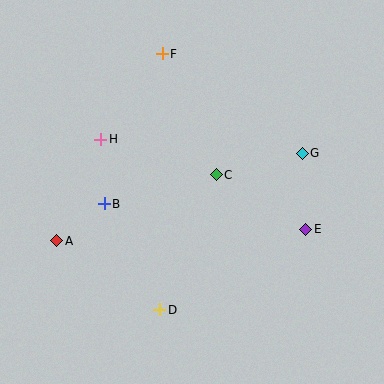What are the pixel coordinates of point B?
Point B is at (104, 204).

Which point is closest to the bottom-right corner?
Point E is closest to the bottom-right corner.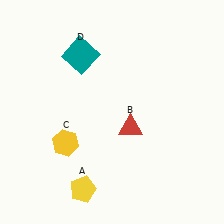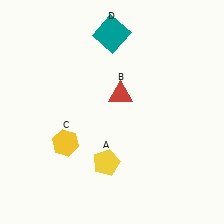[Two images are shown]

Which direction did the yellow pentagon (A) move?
The yellow pentagon (A) moved up.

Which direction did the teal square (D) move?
The teal square (D) moved right.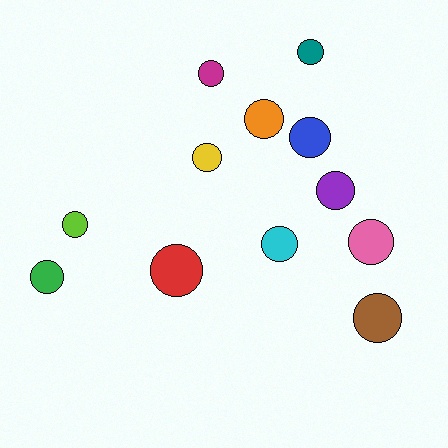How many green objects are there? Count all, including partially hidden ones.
There is 1 green object.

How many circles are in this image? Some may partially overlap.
There are 12 circles.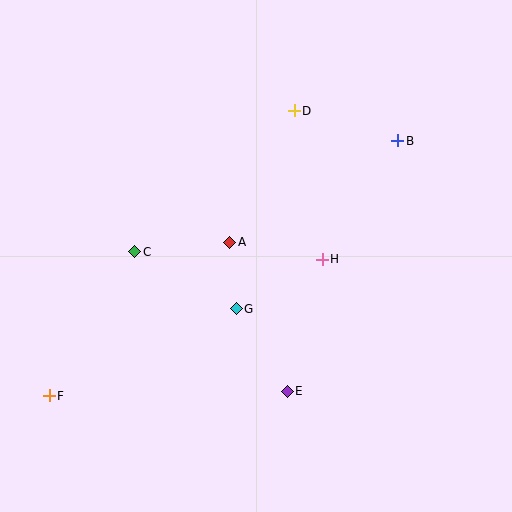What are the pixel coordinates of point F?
Point F is at (49, 396).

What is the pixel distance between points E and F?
The distance between E and F is 238 pixels.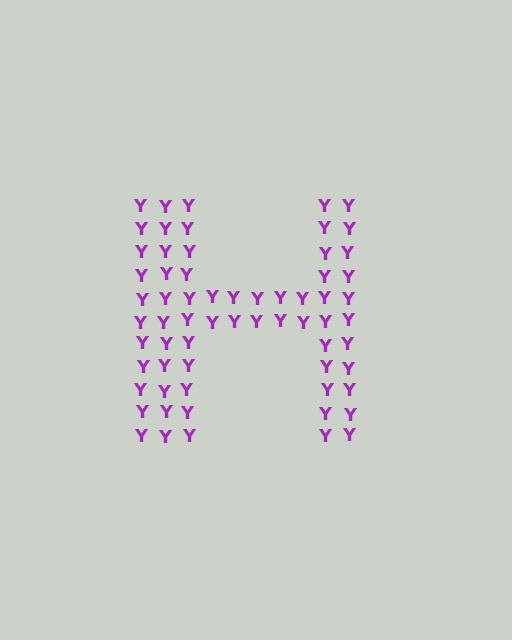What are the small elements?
The small elements are letter Y's.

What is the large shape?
The large shape is the letter H.